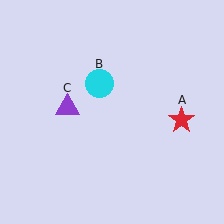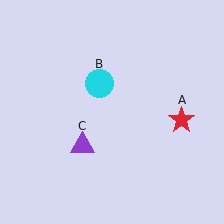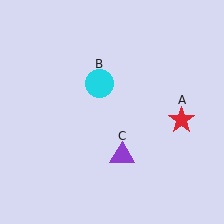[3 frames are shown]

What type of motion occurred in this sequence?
The purple triangle (object C) rotated counterclockwise around the center of the scene.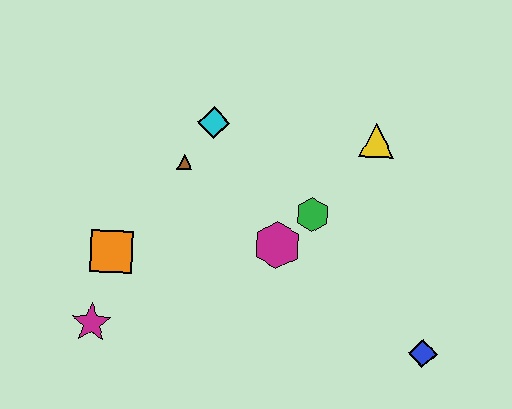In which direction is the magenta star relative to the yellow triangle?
The magenta star is to the left of the yellow triangle.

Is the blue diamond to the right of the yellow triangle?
Yes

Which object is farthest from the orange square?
The blue diamond is farthest from the orange square.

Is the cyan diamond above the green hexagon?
Yes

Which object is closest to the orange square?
The magenta star is closest to the orange square.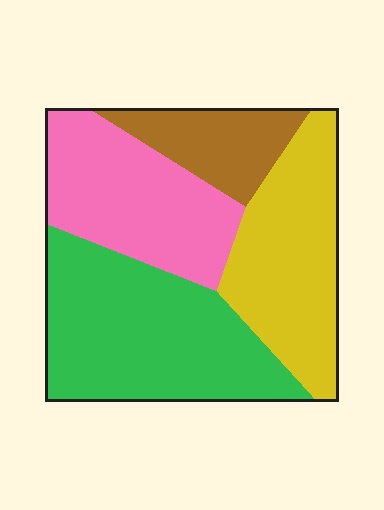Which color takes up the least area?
Brown, at roughly 15%.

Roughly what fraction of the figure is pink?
Pink takes up about one quarter (1/4) of the figure.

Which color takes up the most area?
Green, at roughly 35%.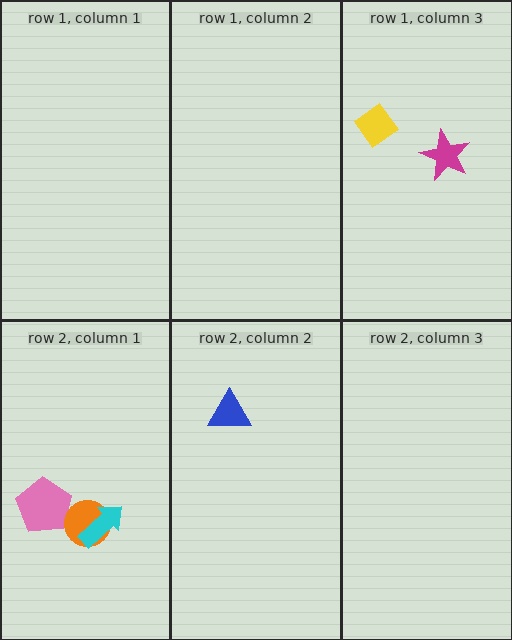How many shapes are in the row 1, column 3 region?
2.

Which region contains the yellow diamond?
The row 1, column 3 region.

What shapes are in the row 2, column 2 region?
The blue triangle.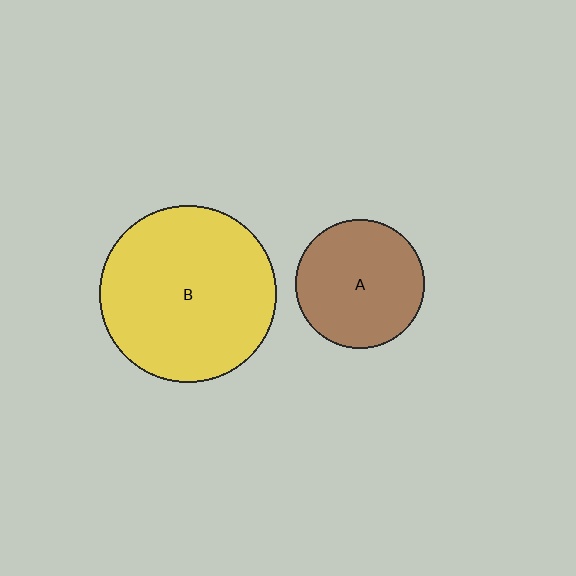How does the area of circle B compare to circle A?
Approximately 1.9 times.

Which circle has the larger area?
Circle B (yellow).